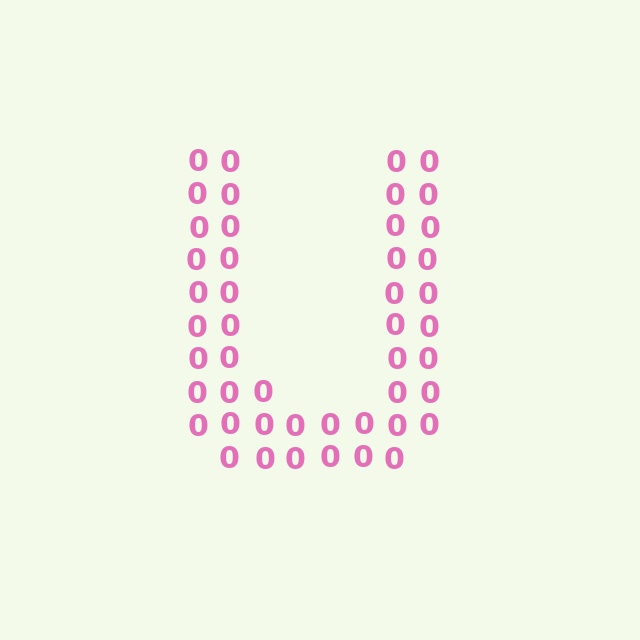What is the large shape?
The large shape is the letter U.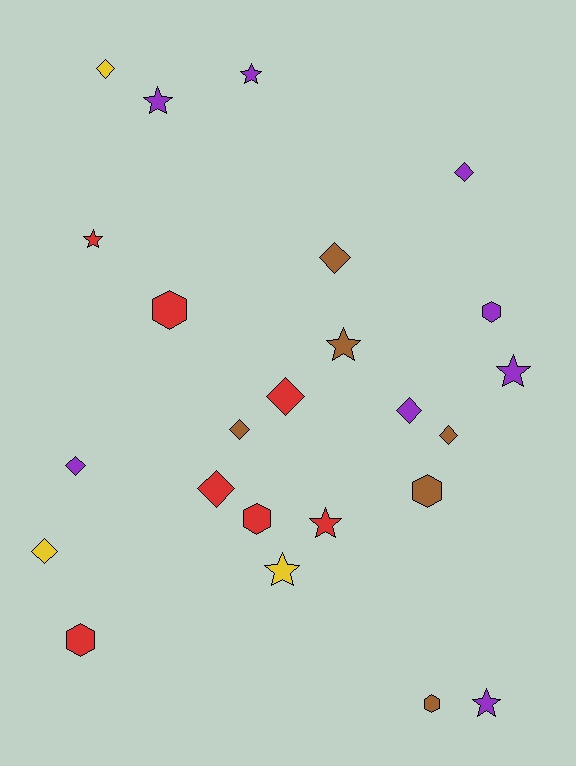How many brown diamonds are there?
There are 3 brown diamonds.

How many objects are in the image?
There are 24 objects.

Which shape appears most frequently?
Diamond, with 10 objects.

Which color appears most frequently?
Purple, with 8 objects.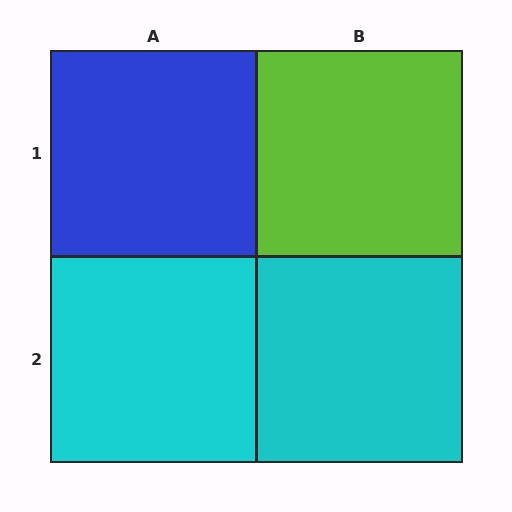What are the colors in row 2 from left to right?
Cyan, cyan.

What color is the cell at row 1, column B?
Lime.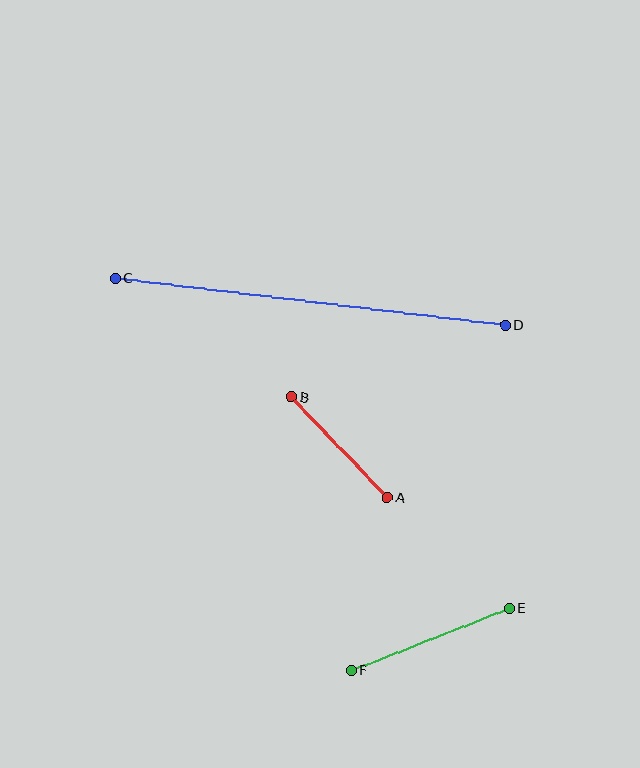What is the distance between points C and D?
The distance is approximately 393 pixels.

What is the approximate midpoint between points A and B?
The midpoint is at approximately (339, 447) pixels.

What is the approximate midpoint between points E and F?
The midpoint is at approximately (430, 639) pixels.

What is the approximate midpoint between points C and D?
The midpoint is at approximately (310, 302) pixels.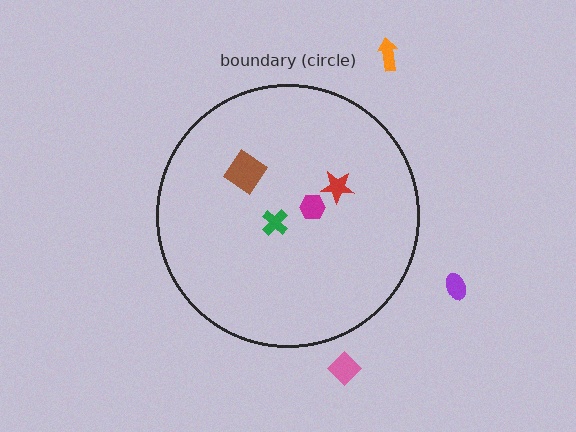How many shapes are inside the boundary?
4 inside, 3 outside.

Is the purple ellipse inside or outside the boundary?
Outside.